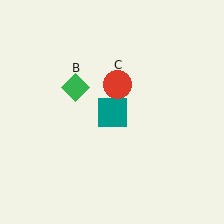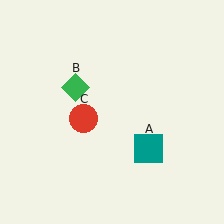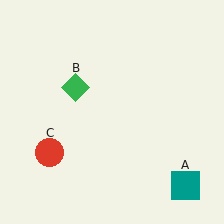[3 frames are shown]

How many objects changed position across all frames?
2 objects changed position: teal square (object A), red circle (object C).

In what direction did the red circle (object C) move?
The red circle (object C) moved down and to the left.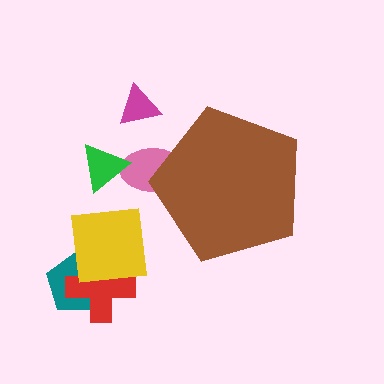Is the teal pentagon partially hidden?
No, the teal pentagon is fully visible.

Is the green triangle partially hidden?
No, the green triangle is fully visible.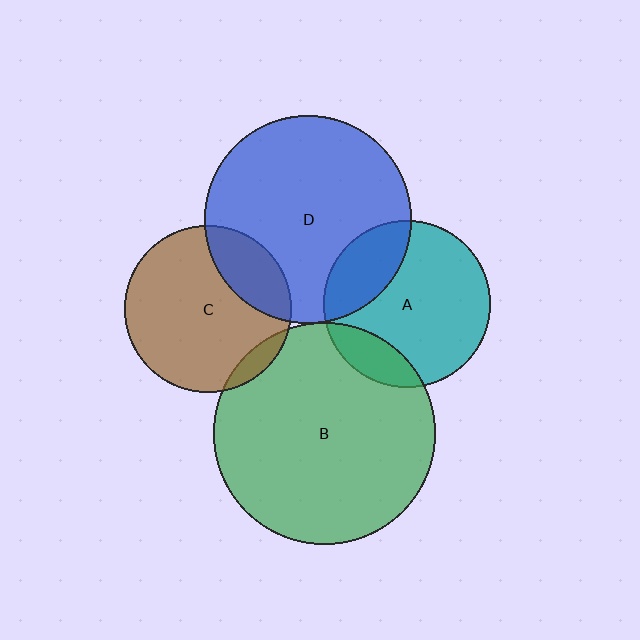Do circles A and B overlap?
Yes.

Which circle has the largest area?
Circle B (green).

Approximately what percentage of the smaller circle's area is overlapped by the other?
Approximately 15%.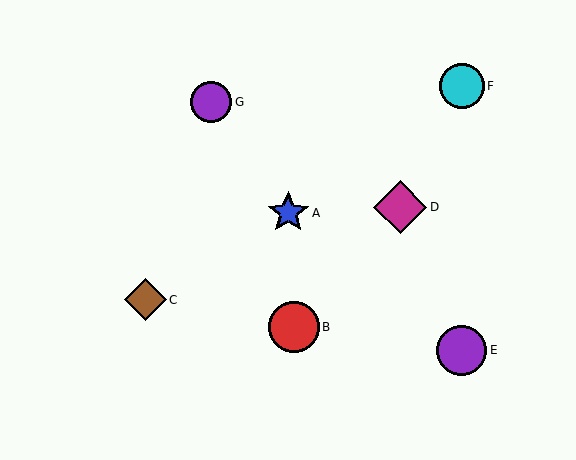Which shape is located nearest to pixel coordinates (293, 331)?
The red circle (labeled B) at (294, 327) is nearest to that location.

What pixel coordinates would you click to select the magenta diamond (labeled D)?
Click at (400, 207) to select the magenta diamond D.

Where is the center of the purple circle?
The center of the purple circle is at (211, 102).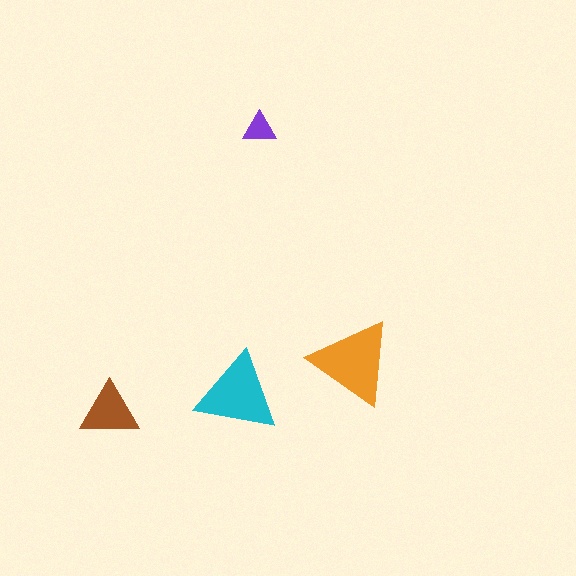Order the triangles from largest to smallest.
the orange one, the cyan one, the brown one, the purple one.